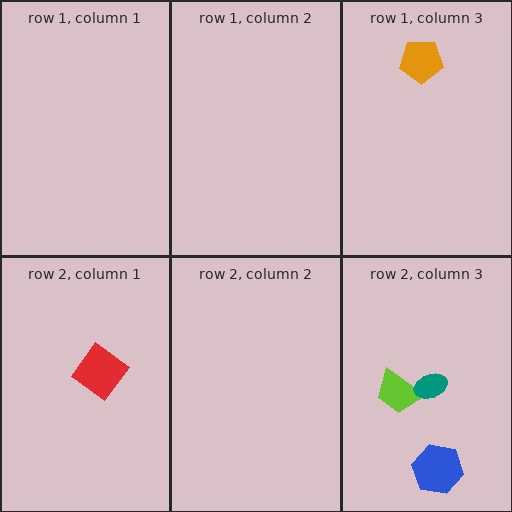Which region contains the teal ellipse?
The row 2, column 3 region.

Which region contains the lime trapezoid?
The row 2, column 3 region.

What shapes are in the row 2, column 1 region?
The red diamond.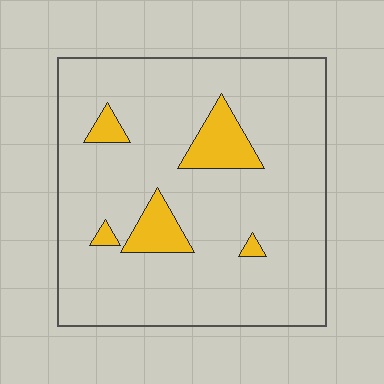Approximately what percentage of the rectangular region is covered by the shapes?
Approximately 10%.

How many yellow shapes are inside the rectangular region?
5.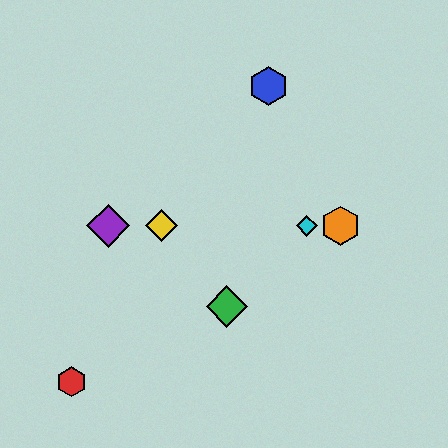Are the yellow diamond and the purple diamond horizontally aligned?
Yes, both are at y≈226.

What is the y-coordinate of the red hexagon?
The red hexagon is at y≈382.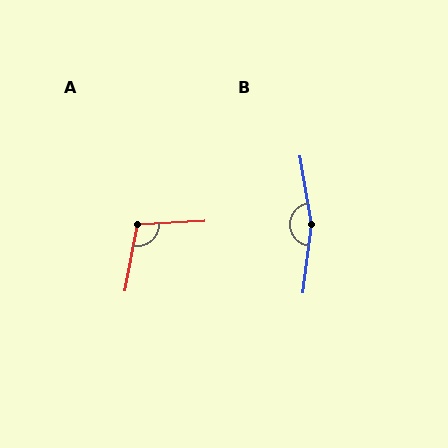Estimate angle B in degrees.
Approximately 164 degrees.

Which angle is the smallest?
A, at approximately 104 degrees.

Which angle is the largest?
B, at approximately 164 degrees.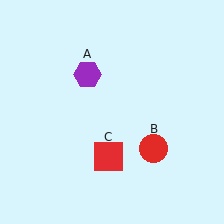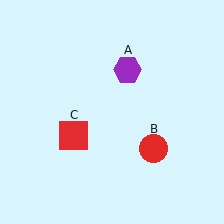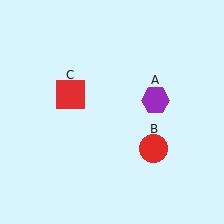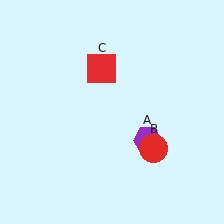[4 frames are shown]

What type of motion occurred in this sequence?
The purple hexagon (object A), red square (object C) rotated clockwise around the center of the scene.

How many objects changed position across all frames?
2 objects changed position: purple hexagon (object A), red square (object C).